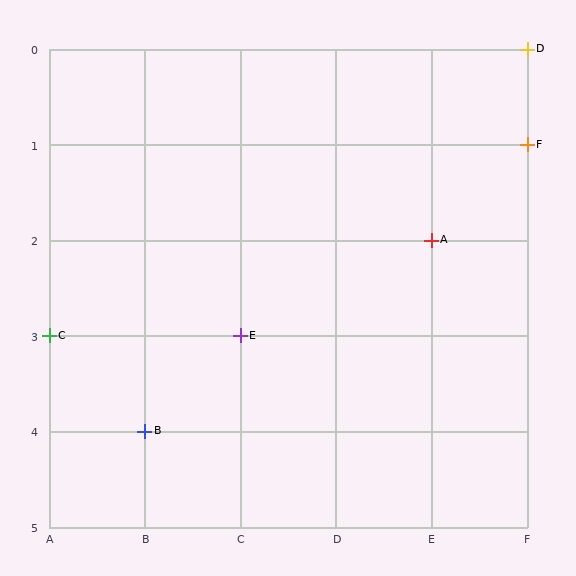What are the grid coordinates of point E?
Point E is at grid coordinates (C, 3).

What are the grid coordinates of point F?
Point F is at grid coordinates (F, 1).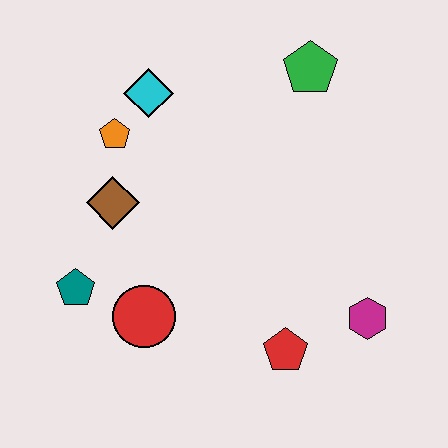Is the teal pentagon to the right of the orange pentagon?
No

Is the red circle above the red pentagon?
Yes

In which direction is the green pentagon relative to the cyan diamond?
The green pentagon is to the right of the cyan diamond.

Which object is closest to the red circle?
The teal pentagon is closest to the red circle.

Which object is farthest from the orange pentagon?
The magenta hexagon is farthest from the orange pentagon.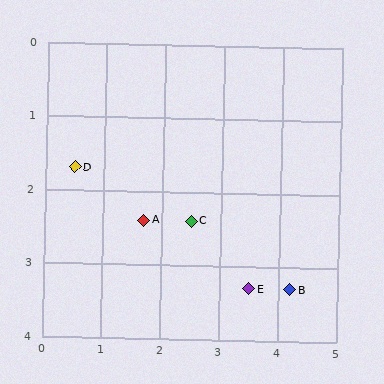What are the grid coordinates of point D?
Point D is at approximately (0.5, 1.7).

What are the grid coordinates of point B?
Point B is at approximately (4.2, 3.3).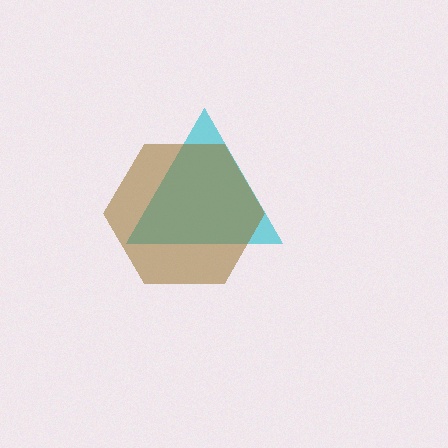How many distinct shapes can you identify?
There are 2 distinct shapes: a cyan triangle, a brown hexagon.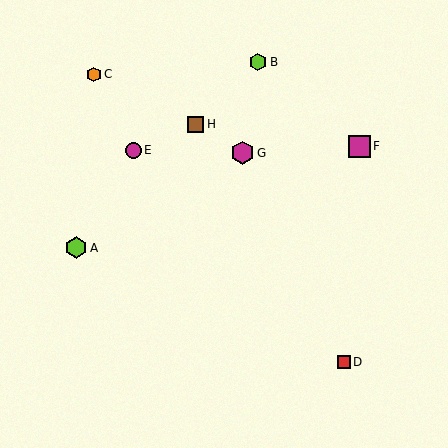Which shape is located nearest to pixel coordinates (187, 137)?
The brown square (labeled H) at (196, 124) is nearest to that location.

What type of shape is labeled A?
Shape A is a lime hexagon.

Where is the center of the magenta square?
The center of the magenta square is at (359, 147).